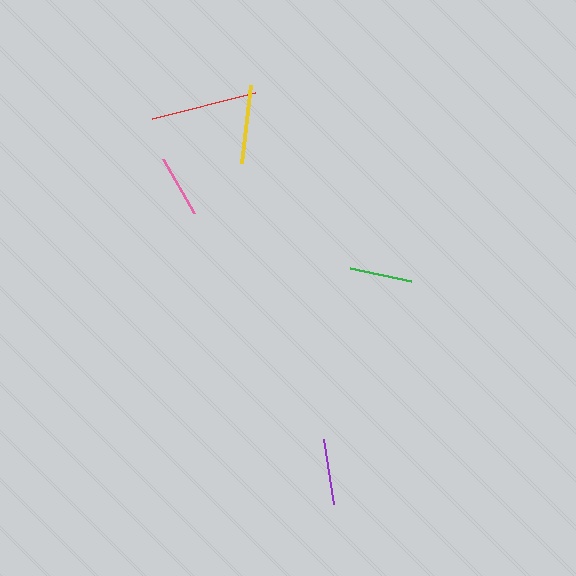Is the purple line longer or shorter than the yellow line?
The yellow line is longer than the purple line.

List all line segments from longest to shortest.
From longest to shortest: red, yellow, purple, green, pink.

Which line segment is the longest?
The red line is the longest at approximately 106 pixels.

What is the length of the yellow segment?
The yellow segment is approximately 79 pixels long.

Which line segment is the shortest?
The pink line is the shortest at approximately 62 pixels.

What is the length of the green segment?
The green segment is approximately 63 pixels long.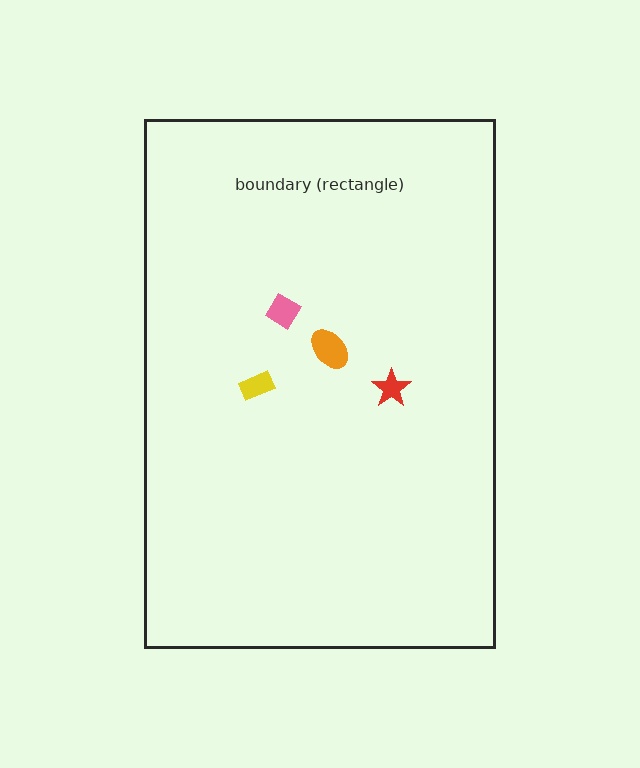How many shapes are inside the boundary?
4 inside, 0 outside.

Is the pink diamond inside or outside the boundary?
Inside.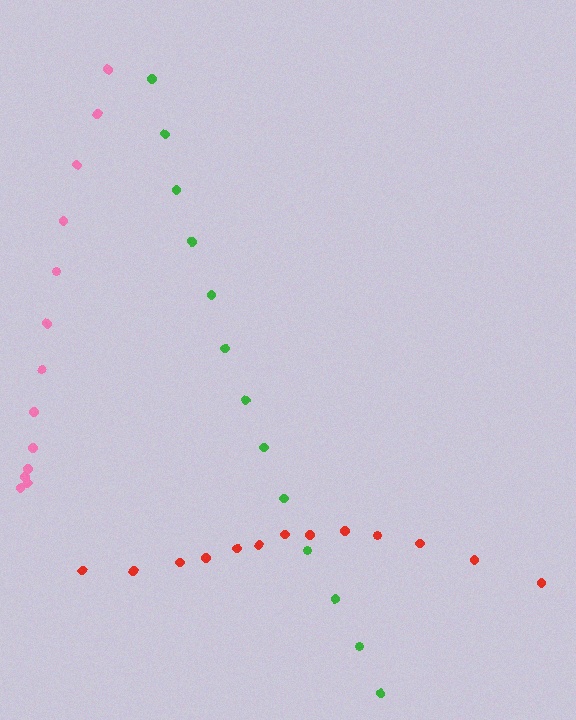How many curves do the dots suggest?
There are 3 distinct paths.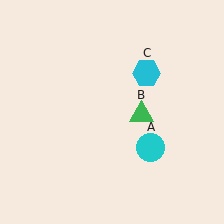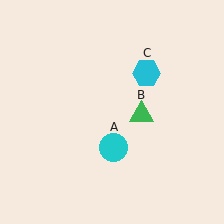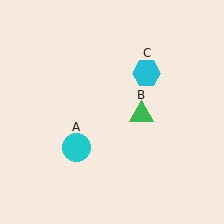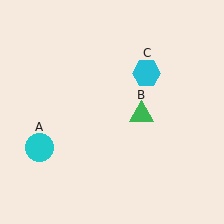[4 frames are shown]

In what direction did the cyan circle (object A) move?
The cyan circle (object A) moved left.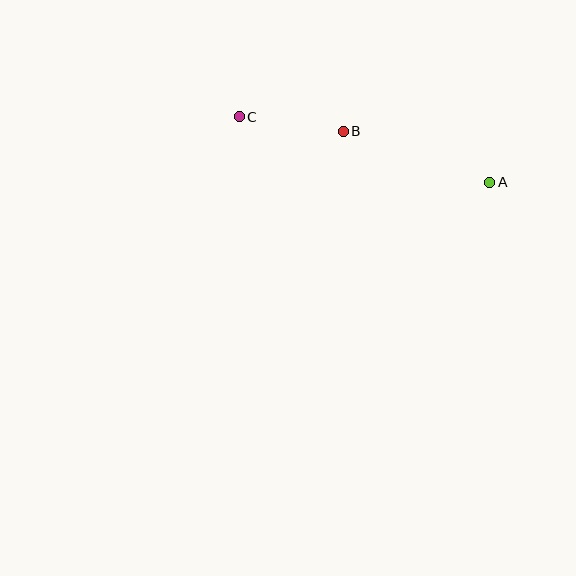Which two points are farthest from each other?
Points A and C are farthest from each other.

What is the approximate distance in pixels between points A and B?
The distance between A and B is approximately 155 pixels.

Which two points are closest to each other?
Points B and C are closest to each other.